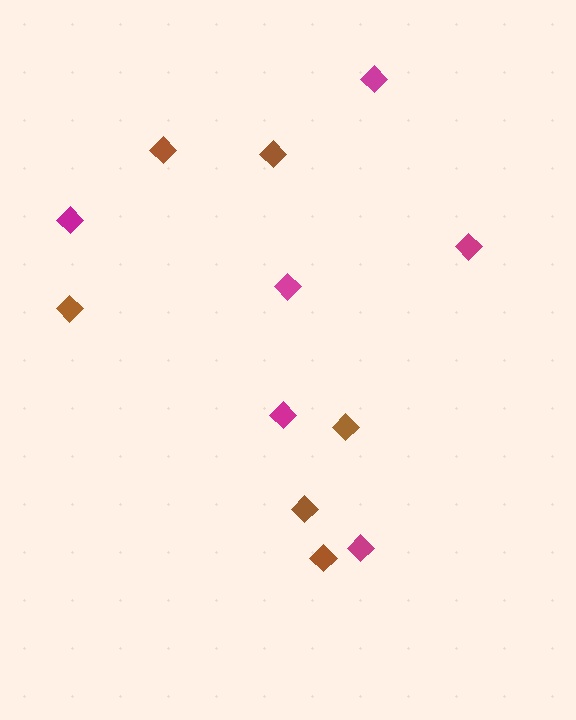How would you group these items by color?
There are 2 groups: one group of brown diamonds (6) and one group of magenta diamonds (6).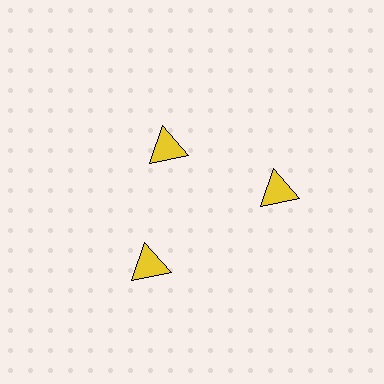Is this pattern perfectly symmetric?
No. The 3 yellow triangles are arranged in a ring, but one element near the 11 o'clock position is pulled inward toward the center, breaking the 3-fold rotational symmetry.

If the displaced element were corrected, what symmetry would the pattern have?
It would have 3-fold rotational symmetry — the pattern would map onto itself every 120 degrees.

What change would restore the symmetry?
The symmetry would be restored by moving it outward, back onto the ring so that all 3 triangles sit at equal angles and equal distance from the center.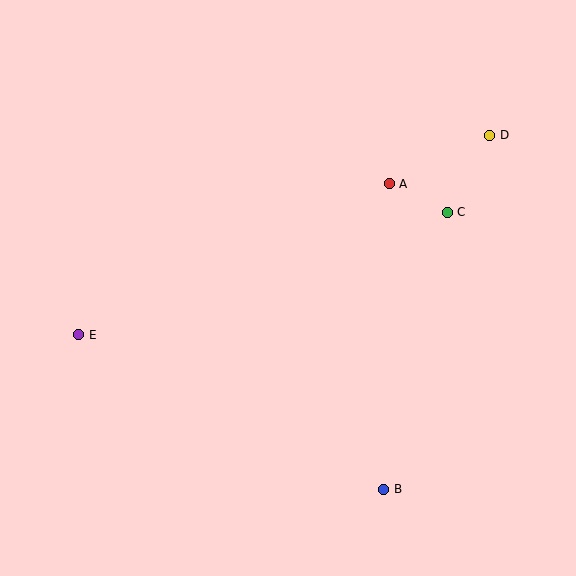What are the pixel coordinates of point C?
Point C is at (447, 213).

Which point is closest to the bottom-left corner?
Point E is closest to the bottom-left corner.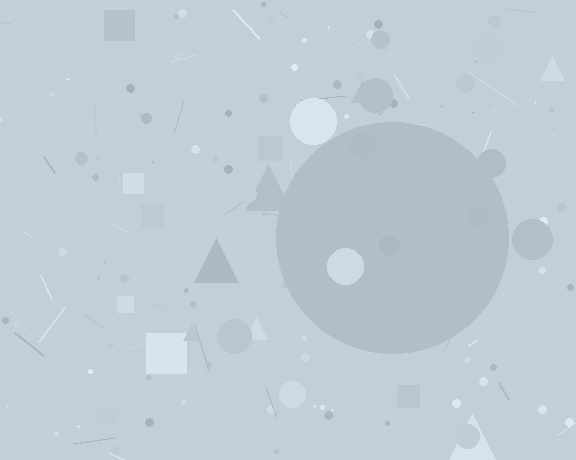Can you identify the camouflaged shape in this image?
The camouflaged shape is a circle.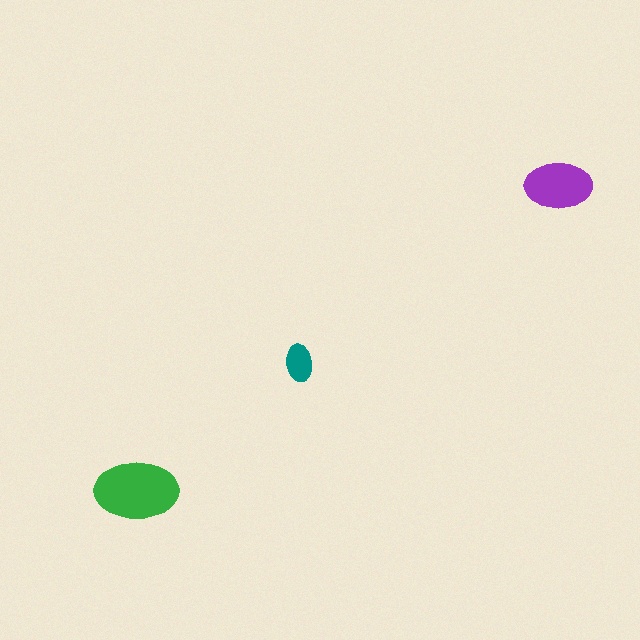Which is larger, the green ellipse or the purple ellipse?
The green one.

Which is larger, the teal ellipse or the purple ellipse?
The purple one.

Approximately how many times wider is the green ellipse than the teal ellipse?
About 2 times wider.